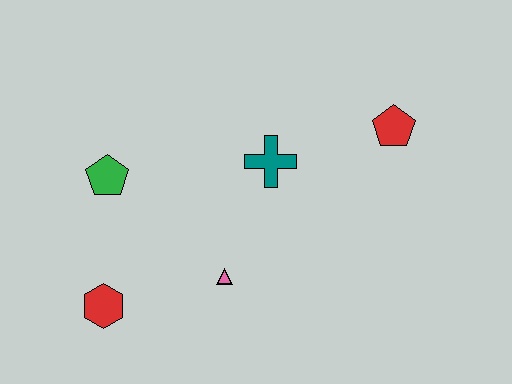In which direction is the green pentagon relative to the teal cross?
The green pentagon is to the left of the teal cross.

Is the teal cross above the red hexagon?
Yes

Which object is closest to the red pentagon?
The teal cross is closest to the red pentagon.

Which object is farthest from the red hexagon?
The red pentagon is farthest from the red hexagon.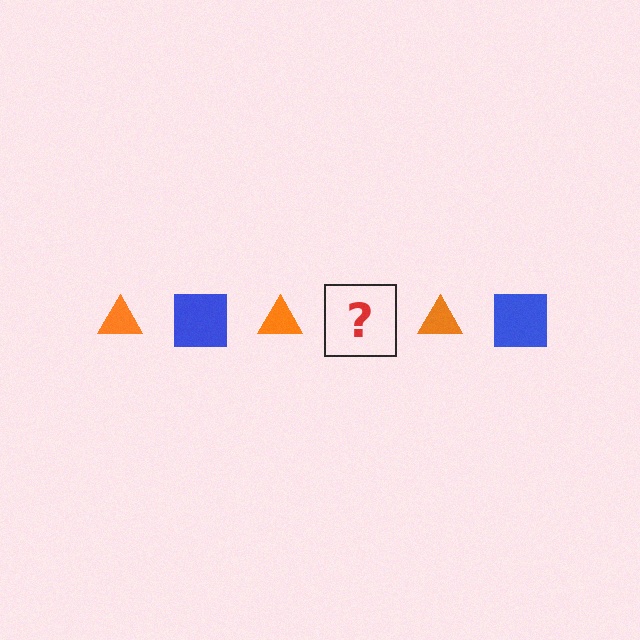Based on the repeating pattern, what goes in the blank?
The blank should be a blue square.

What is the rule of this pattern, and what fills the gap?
The rule is that the pattern alternates between orange triangle and blue square. The gap should be filled with a blue square.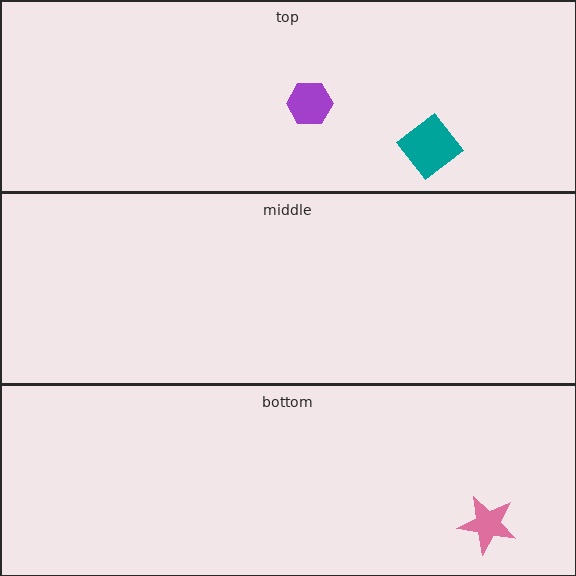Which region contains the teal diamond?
The top region.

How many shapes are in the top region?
2.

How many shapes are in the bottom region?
1.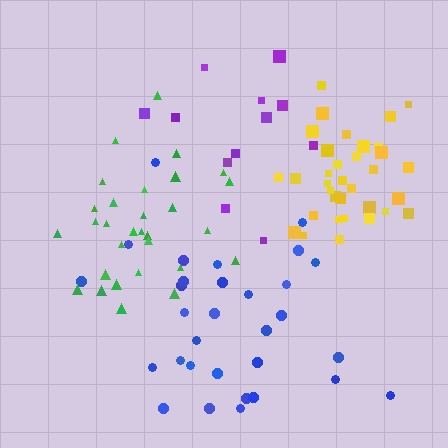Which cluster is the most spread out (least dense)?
Blue.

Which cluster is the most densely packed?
Yellow.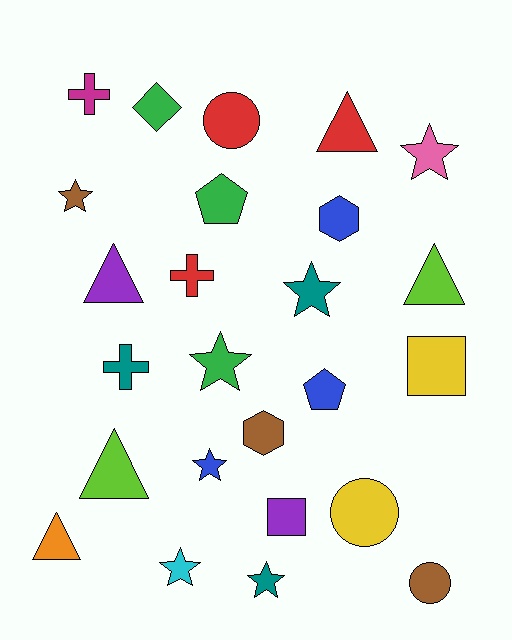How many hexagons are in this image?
There are 2 hexagons.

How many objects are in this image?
There are 25 objects.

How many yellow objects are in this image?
There are 2 yellow objects.